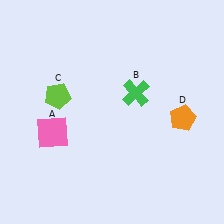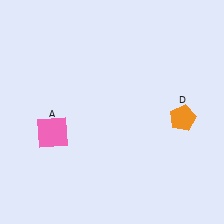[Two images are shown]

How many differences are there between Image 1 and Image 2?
There are 2 differences between the two images.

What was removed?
The lime pentagon (C), the green cross (B) were removed in Image 2.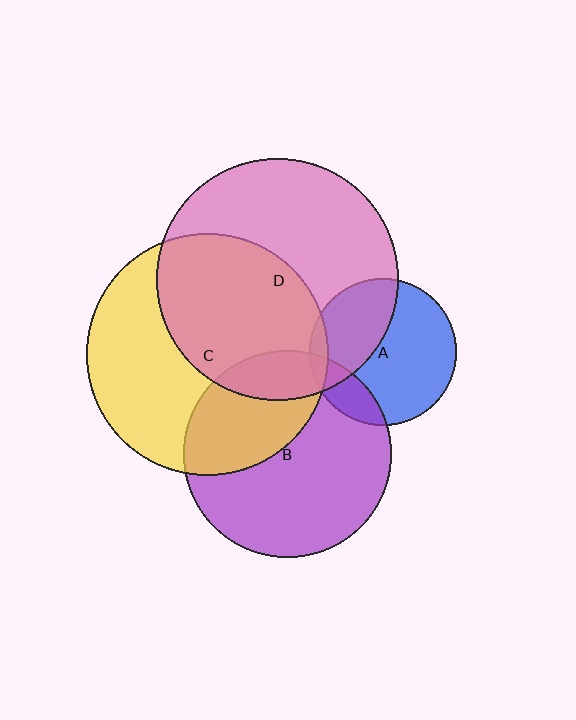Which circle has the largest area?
Circle C (yellow).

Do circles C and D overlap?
Yes.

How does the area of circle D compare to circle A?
Approximately 2.7 times.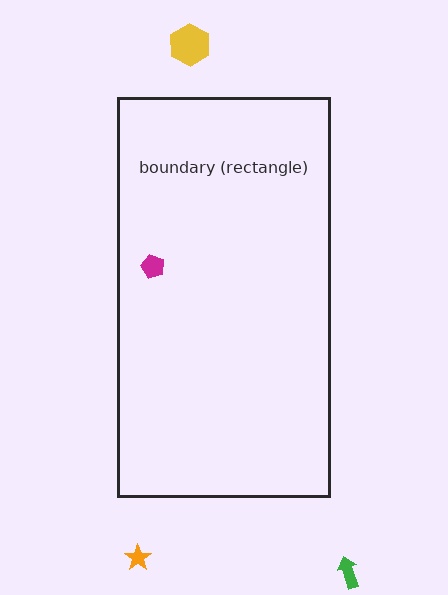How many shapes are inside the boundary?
1 inside, 3 outside.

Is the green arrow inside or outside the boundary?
Outside.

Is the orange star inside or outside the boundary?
Outside.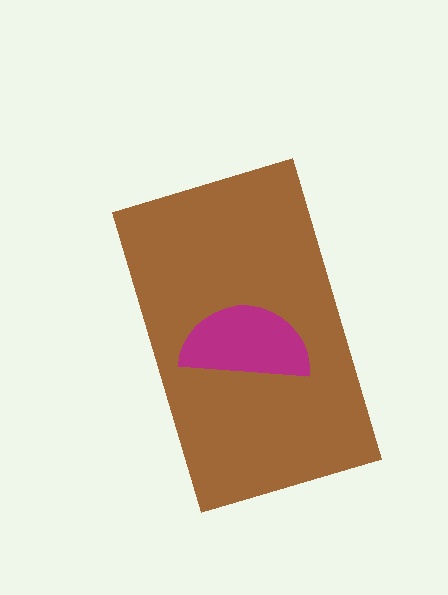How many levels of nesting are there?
2.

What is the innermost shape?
The magenta semicircle.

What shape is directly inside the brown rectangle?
The magenta semicircle.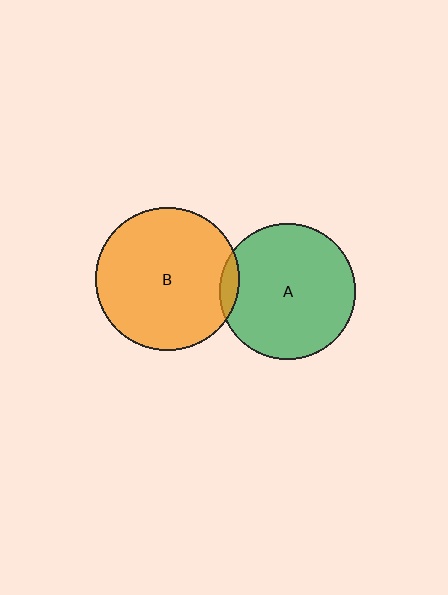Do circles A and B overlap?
Yes.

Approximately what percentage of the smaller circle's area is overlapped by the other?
Approximately 5%.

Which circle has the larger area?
Circle B (orange).